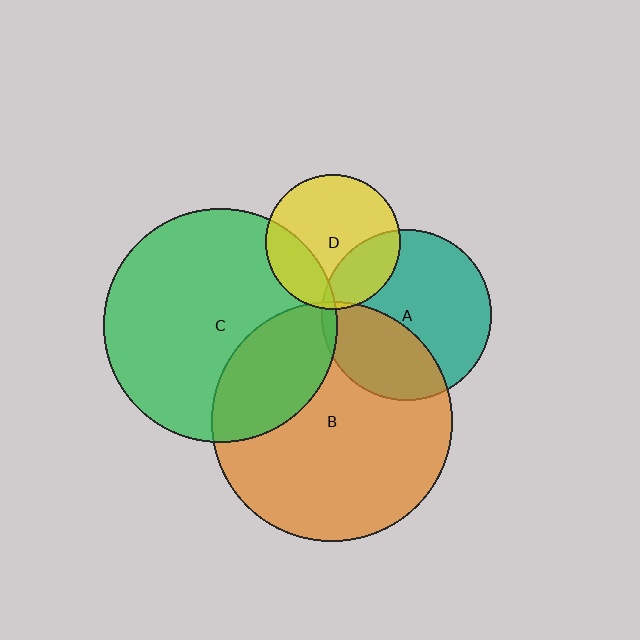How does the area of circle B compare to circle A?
Approximately 2.0 times.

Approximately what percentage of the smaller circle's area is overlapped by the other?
Approximately 25%.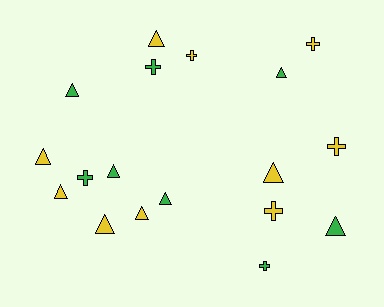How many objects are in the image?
There are 18 objects.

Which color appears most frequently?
Yellow, with 10 objects.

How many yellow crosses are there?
There are 4 yellow crosses.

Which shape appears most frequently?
Triangle, with 11 objects.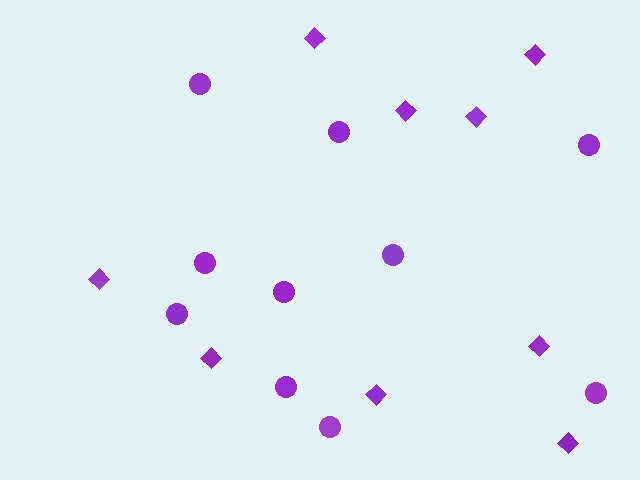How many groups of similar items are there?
There are 2 groups: one group of circles (10) and one group of diamonds (9).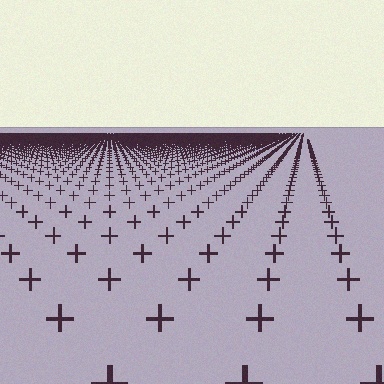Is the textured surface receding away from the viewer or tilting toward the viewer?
The surface is receding away from the viewer. Texture elements get smaller and denser toward the top.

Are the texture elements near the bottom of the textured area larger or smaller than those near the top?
Larger. Near the bottom, elements are closer to the viewer and appear at a bigger on-screen size.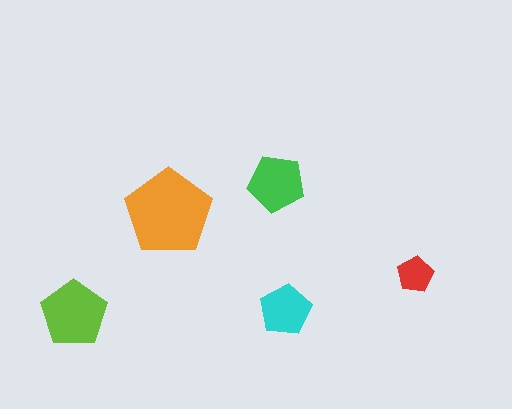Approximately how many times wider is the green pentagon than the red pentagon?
About 1.5 times wider.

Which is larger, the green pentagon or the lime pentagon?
The lime one.